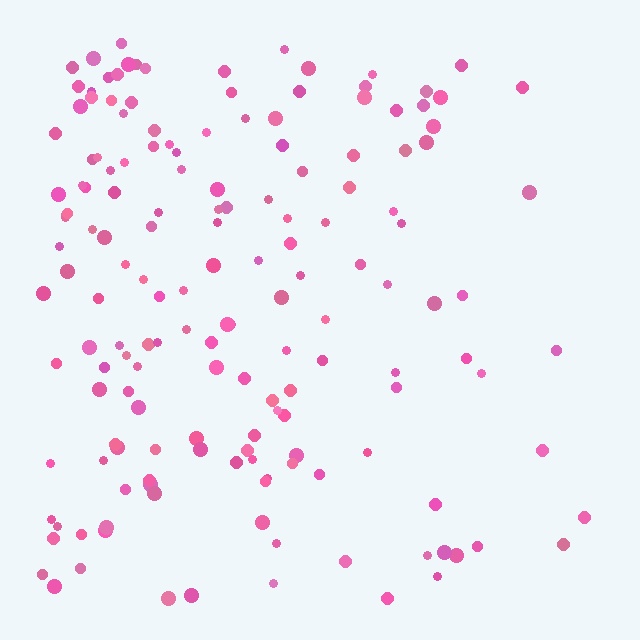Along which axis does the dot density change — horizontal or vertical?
Horizontal.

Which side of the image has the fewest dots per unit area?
The right.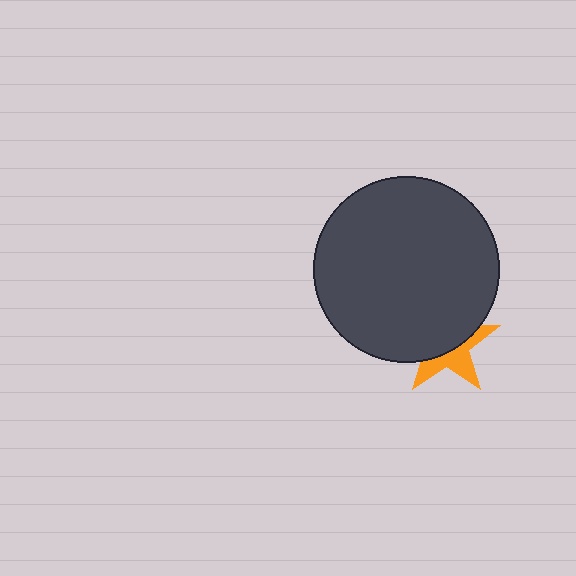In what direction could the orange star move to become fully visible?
The orange star could move down. That would shift it out from behind the dark gray circle entirely.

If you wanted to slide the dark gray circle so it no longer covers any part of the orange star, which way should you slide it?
Slide it up — that is the most direct way to separate the two shapes.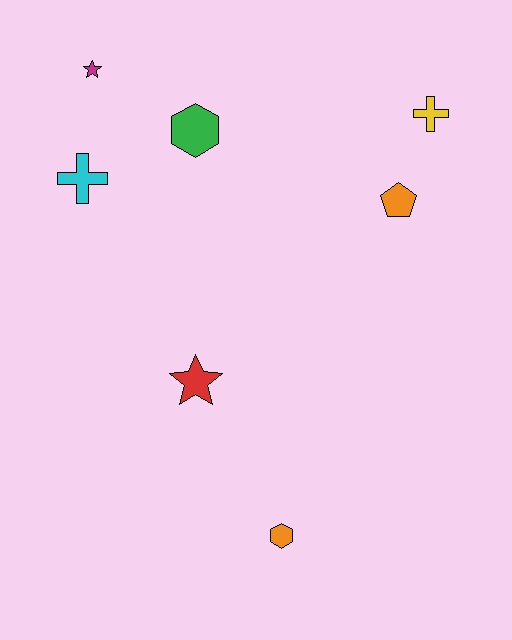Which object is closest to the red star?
The orange hexagon is closest to the red star.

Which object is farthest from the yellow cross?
The orange hexagon is farthest from the yellow cross.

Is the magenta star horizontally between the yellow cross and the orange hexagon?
No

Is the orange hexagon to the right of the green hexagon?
Yes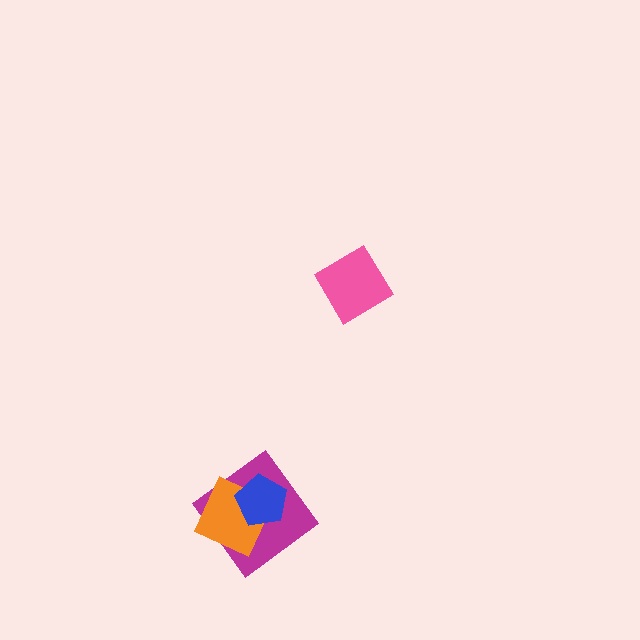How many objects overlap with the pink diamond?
0 objects overlap with the pink diamond.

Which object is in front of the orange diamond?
The blue pentagon is in front of the orange diamond.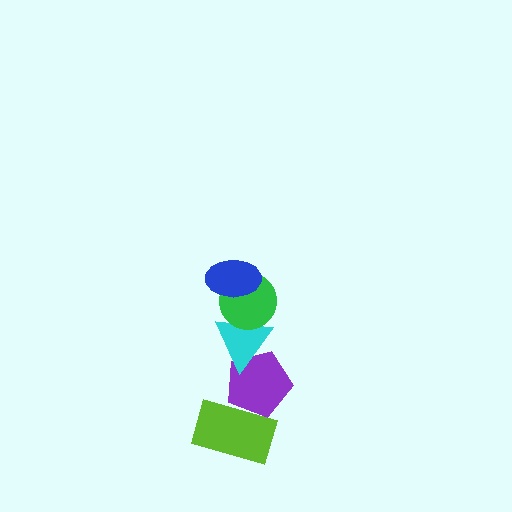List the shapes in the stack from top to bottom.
From top to bottom: the blue ellipse, the green circle, the cyan triangle, the purple pentagon, the lime rectangle.